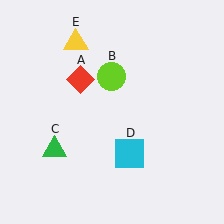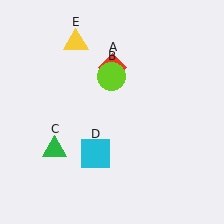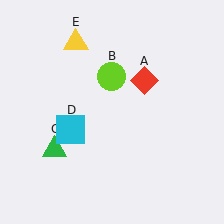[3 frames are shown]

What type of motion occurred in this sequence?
The red diamond (object A), cyan square (object D) rotated clockwise around the center of the scene.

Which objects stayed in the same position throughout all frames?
Lime circle (object B) and green triangle (object C) and yellow triangle (object E) remained stationary.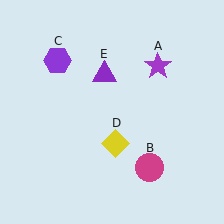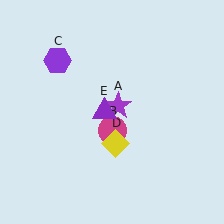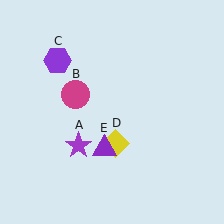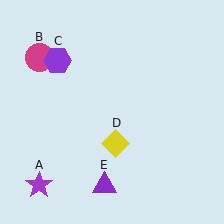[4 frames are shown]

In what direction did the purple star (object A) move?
The purple star (object A) moved down and to the left.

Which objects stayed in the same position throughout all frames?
Purple hexagon (object C) and yellow diamond (object D) remained stationary.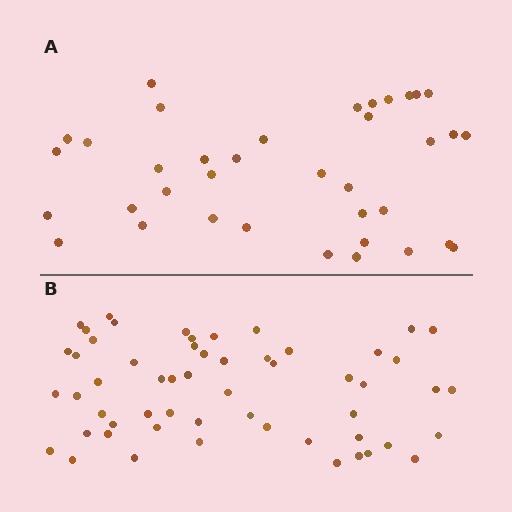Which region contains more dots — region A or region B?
Region B (the bottom region) has more dots.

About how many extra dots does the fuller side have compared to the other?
Region B has approximately 20 more dots than region A.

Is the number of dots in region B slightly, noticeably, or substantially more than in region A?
Region B has substantially more. The ratio is roughly 1.5 to 1.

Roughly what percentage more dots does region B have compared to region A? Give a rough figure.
About 50% more.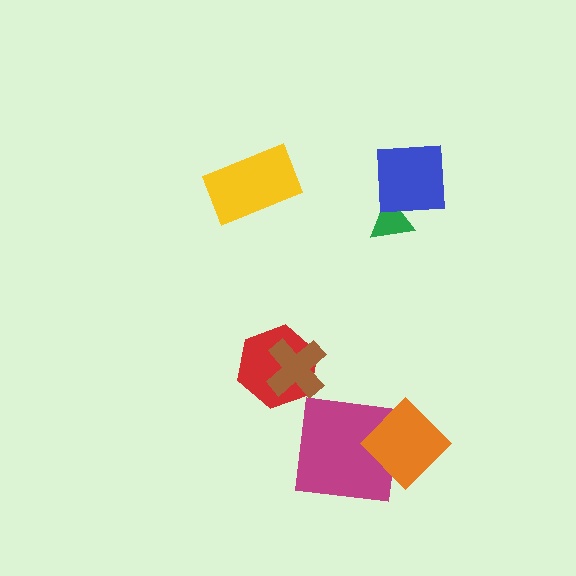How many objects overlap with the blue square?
1 object overlaps with the blue square.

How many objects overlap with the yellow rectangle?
0 objects overlap with the yellow rectangle.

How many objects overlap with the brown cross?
1 object overlaps with the brown cross.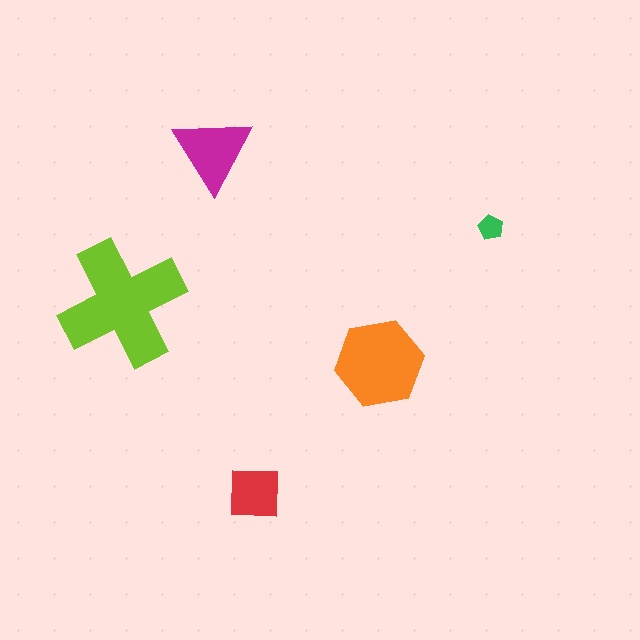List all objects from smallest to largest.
The green pentagon, the red square, the magenta triangle, the orange hexagon, the lime cross.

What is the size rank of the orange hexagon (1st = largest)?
2nd.